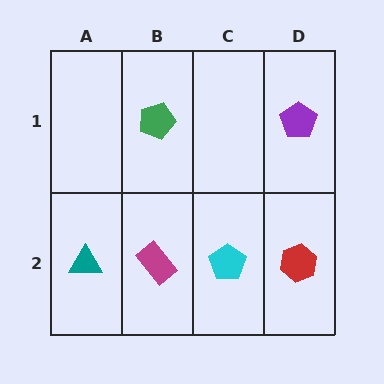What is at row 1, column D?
A purple pentagon.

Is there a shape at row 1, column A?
No, that cell is empty.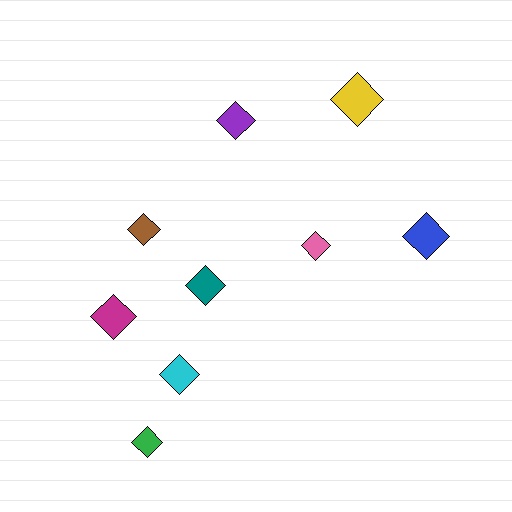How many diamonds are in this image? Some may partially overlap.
There are 9 diamonds.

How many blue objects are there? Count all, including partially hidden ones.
There is 1 blue object.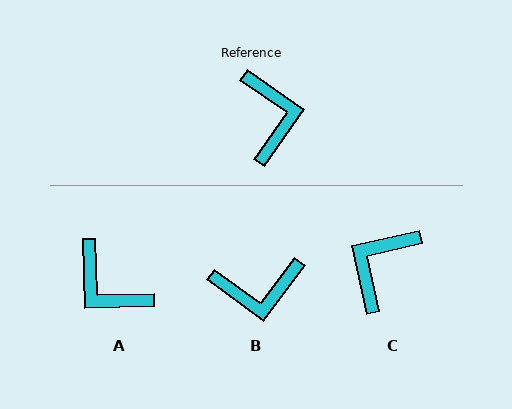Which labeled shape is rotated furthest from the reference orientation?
A, about 143 degrees away.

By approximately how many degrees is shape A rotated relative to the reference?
Approximately 143 degrees clockwise.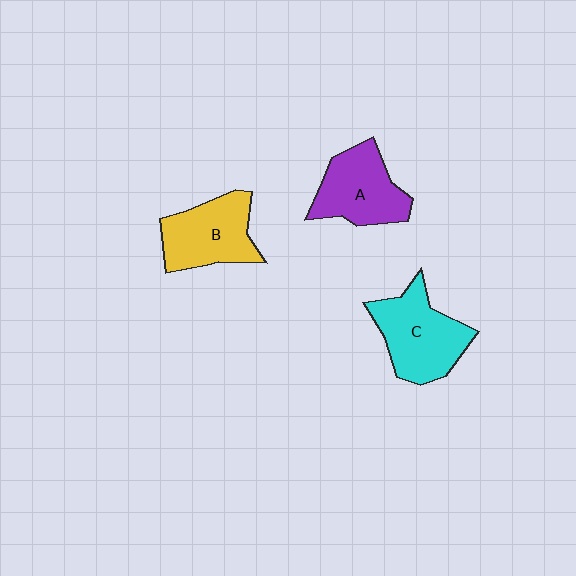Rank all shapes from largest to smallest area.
From largest to smallest: C (cyan), B (yellow), A (purple).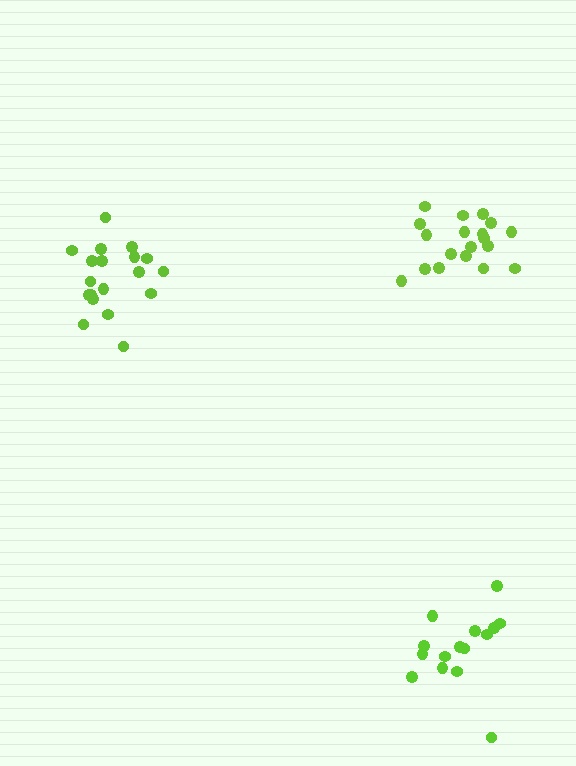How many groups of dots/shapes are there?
There are 3 groups.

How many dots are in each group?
Group 1: 19 dots, Group 2: 15 dots, Group 3: 19 dots (53 total).